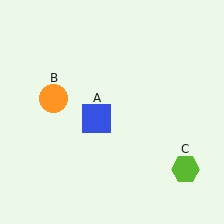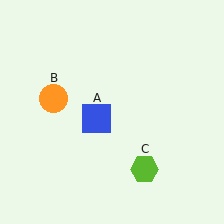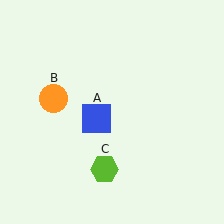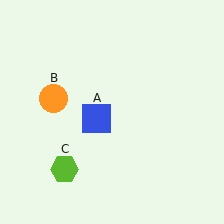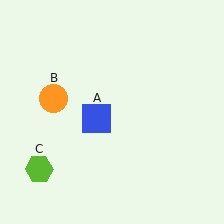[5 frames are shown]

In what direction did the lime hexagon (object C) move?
The lime hexagon (object C) moved left.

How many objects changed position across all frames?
1 object changed position: lime hexagon (object C).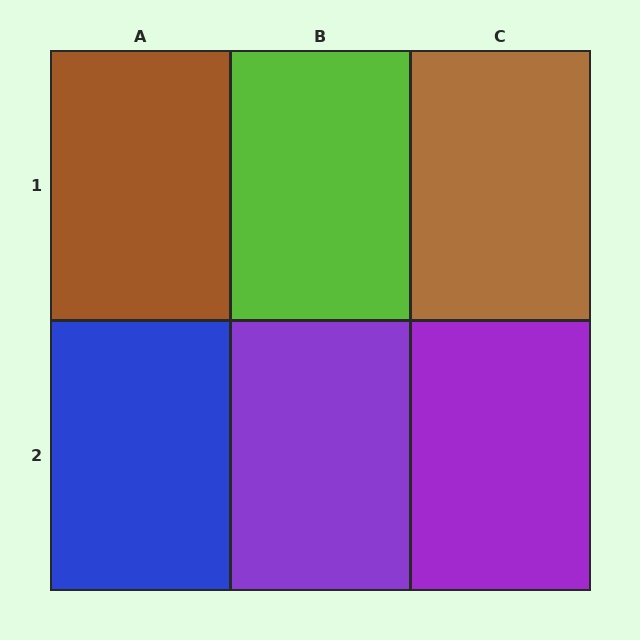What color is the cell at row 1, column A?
Brown.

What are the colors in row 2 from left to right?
Blue, purple, purple.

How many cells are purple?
2 cells are purple.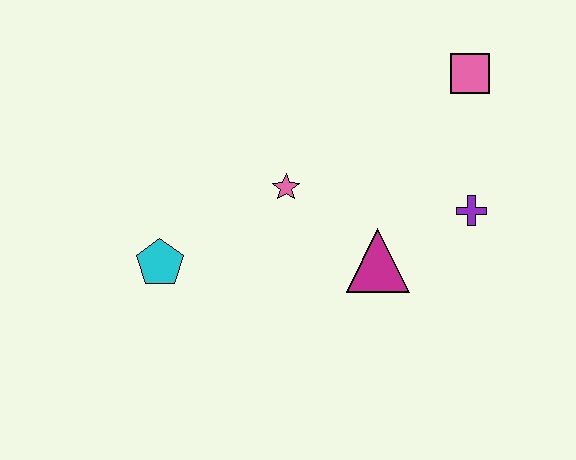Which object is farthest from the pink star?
The pink square is farthest from the pink star.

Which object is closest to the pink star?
The magenta triangle is closest to the pink star.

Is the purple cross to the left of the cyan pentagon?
No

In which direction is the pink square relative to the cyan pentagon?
The pink square is to the right of the cyan pentagon.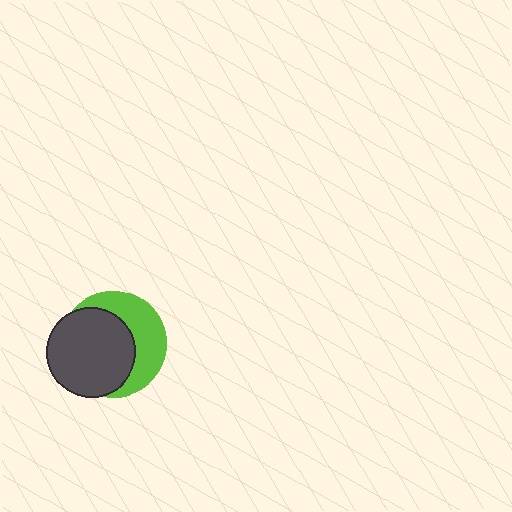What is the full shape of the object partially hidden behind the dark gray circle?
The partially hidden object is a lime circle.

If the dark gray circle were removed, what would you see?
You would see the complete lime circle.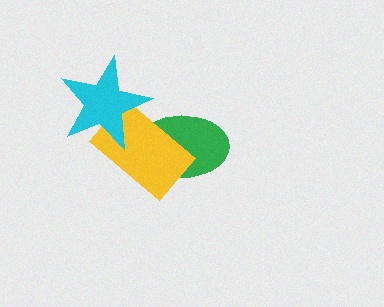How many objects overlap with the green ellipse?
1 object overlaps with the green ellipse.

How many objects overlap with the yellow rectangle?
2 objects overlap with the yellow rectangle.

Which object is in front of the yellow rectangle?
The cyan star is in front of the yellow rectangle.